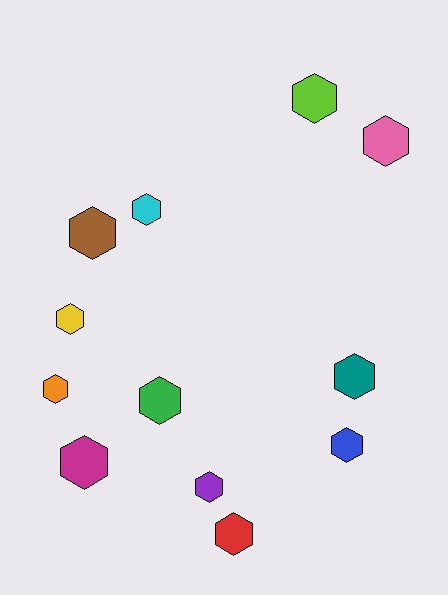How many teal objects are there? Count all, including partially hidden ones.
There is 1 teal object.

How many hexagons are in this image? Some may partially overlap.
There are 12 hexagons.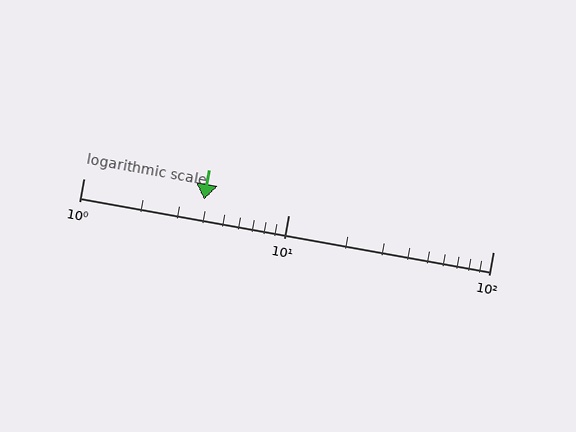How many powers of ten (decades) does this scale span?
The scale spans 2 decades, from 1 to 100.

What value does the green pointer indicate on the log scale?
The pointer indicates approximately 3.9.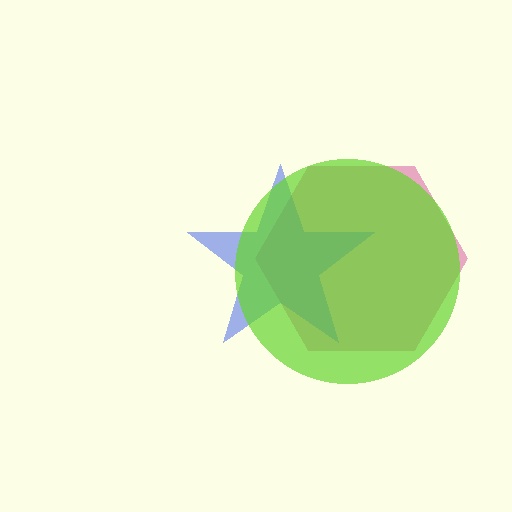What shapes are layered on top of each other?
The layered shapes are: a magenta hexagon, a blue star, a lime circle.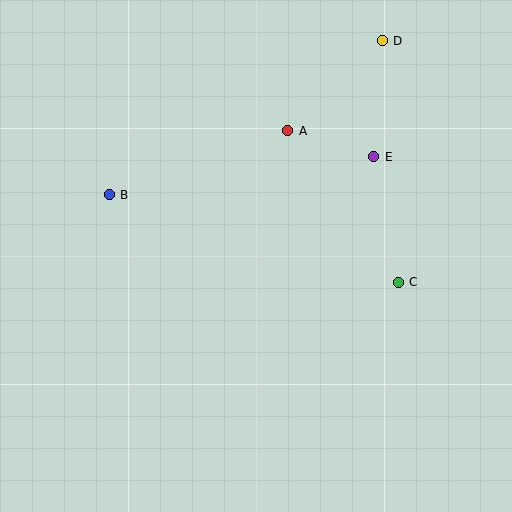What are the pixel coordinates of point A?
Point A is at (288, 131).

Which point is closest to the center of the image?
Point A at (288, 131) is closest to the center.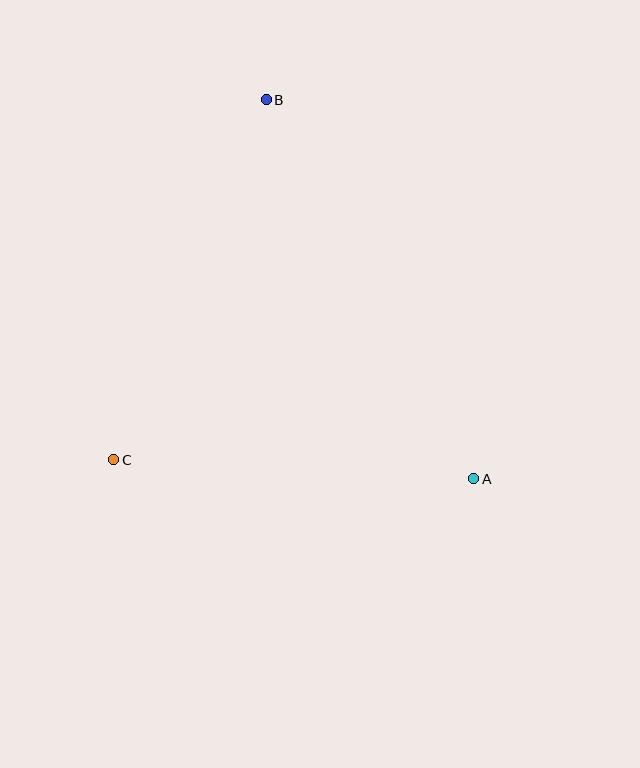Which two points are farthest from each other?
Points A and B are farthest from each other.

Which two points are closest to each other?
Points A and C are closest to each other.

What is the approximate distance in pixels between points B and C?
The distance between B and C is approximately 391 pixels.